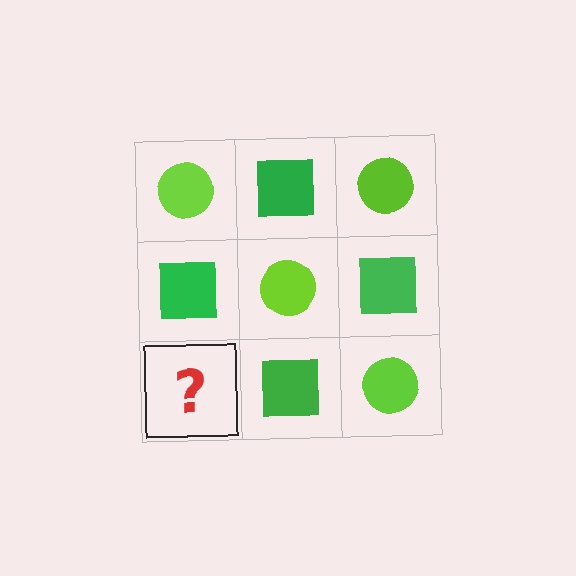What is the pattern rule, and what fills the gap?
The rule is that it alternates lime circle and green square in a checkerboard pattern. The gap should be filled with a lime circle.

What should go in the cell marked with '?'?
The missing cell should contain a lime circle.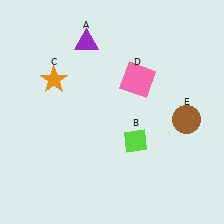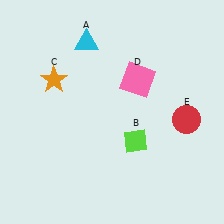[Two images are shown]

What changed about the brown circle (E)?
In Image 1, E is brown. In Image 2, it changed to red.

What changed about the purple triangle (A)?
In Image 1, A is purple. In Image 2, it changed to cyan.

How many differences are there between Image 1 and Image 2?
There are 2 differences between the two images.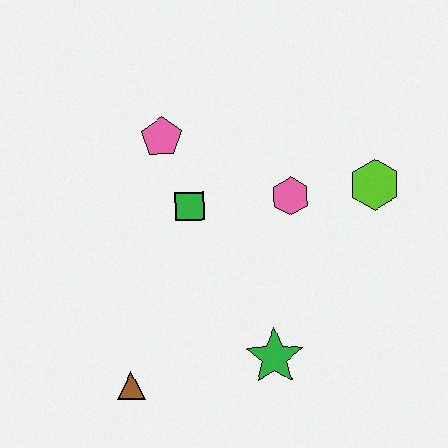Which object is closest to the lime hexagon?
The pink hexagon is closest to the lime hexagon.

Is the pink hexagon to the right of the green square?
Yes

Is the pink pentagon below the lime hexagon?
No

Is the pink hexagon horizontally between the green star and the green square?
No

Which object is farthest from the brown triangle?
The lime hexagon is farthest from the brown triangle.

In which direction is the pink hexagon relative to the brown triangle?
The pink hexagon is above the brown triangle.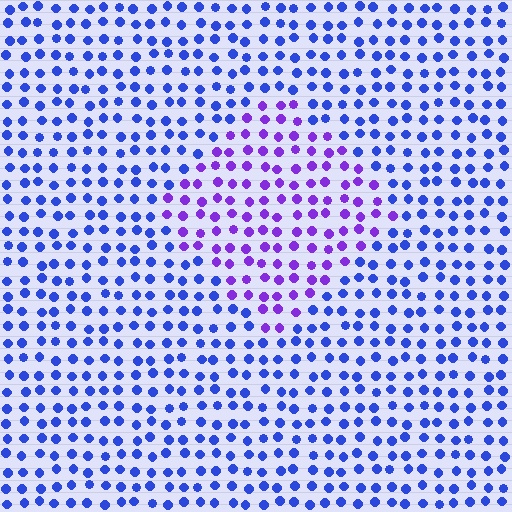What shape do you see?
I see a diamond.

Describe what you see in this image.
The image is filled with small blue elements in a uniform arrangement. A diamond-shaped region is visible where the elements are tinted to a slightly different hue, forming a subtle color boundary.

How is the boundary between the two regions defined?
The boundary is defined purely by a slight shift in hue (about 40 degrees). Spacing, size, and orientation are identical on both sides.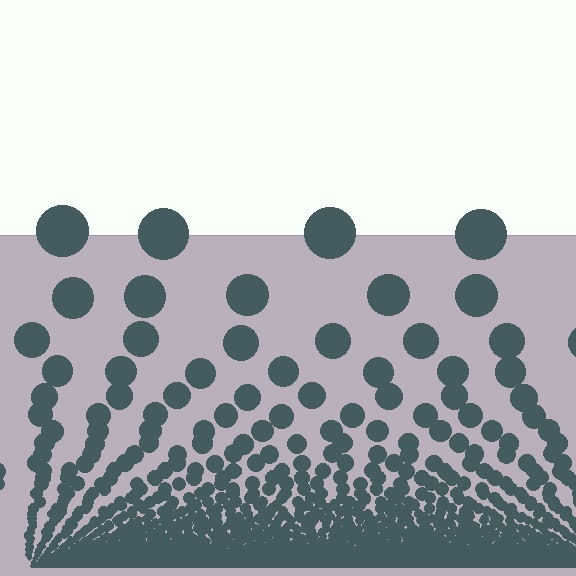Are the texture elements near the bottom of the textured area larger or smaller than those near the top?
Smaller. The gradient is inverted — elements near the bottom are smaller and denser.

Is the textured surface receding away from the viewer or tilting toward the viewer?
The surface appears to tilt toward the viewer. Texture elements get larger and sparser toward the top.